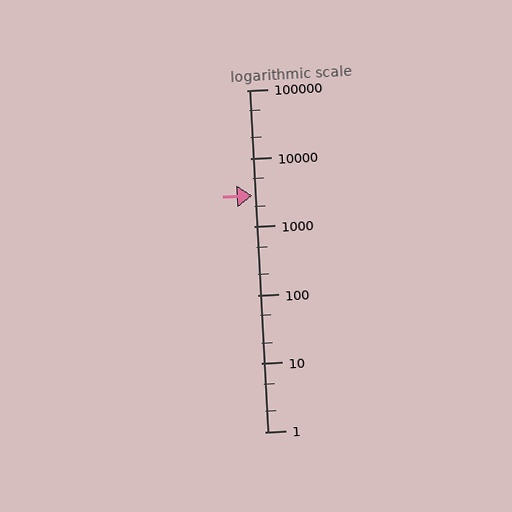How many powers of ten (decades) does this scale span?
The scale spans 5 decades, from 1 to 100000.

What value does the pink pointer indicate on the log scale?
The pointer indicates approximately 2900.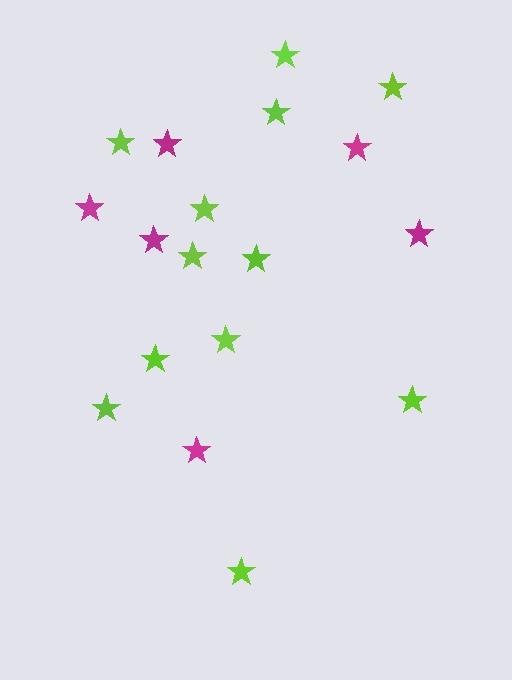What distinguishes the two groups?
There are 2 groups: one group of lime stars (12) and one group of magenta stars (6).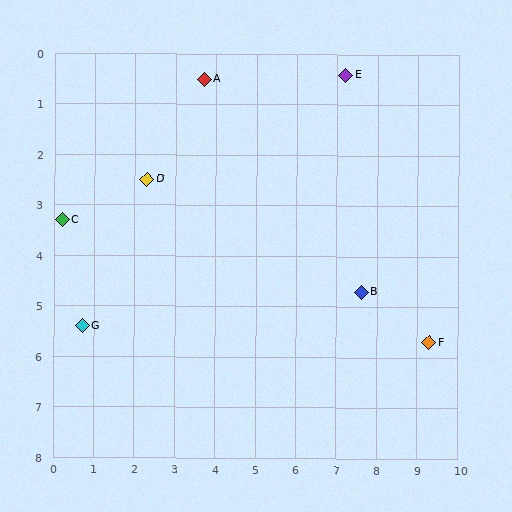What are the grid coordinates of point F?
Point F is at approximately (9.3, 5.7).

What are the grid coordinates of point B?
Point B is at approximately (7.6, 4.7).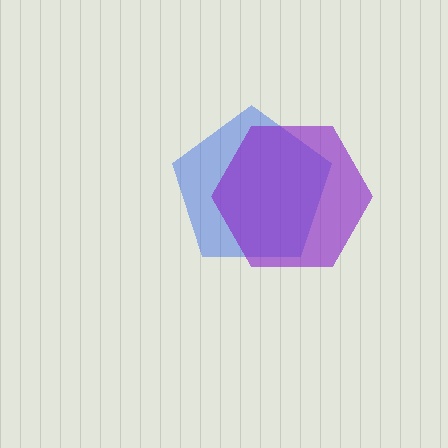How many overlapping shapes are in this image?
There are 2 overlapping shapes in the image.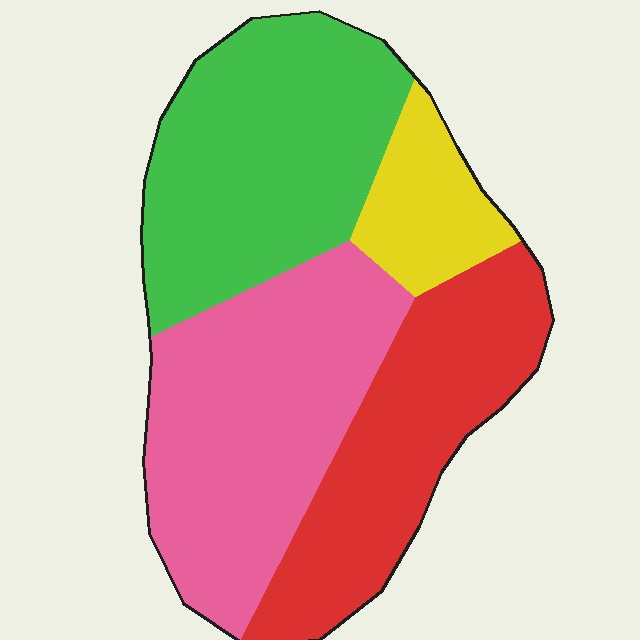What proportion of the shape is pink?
Pink covers roughly 35% of the shape.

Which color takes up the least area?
Yellow, at roughly 10%.